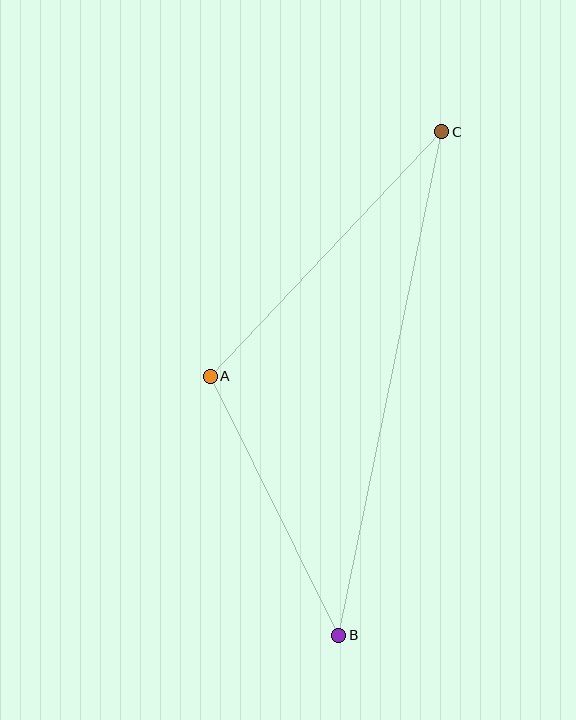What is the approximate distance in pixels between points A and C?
The distance between A and C is approximately 337 pixels.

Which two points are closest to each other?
Points A and B are closest to each other.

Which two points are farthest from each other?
Points B and C are farthest from each other.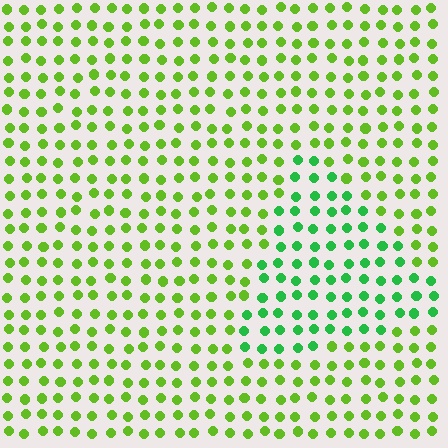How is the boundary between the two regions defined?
The boundary is defined purely by a slight shift in hue (about 37 degrees). Spacing, size, and orientation are identical on both sides.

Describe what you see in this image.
The image is filled with small lime elements in a uniform arrangement. A triangle-shaped region is visible where the elements are tinted to a slightly different hue, forming a subtle color boundary.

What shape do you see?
I see a triangle.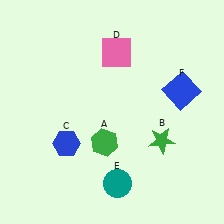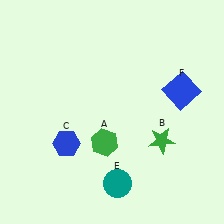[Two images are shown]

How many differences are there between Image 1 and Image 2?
There is 1 difference between the two images.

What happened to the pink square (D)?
The pink square (D) was removed in Image 2. It was in the top-right area of Image 1.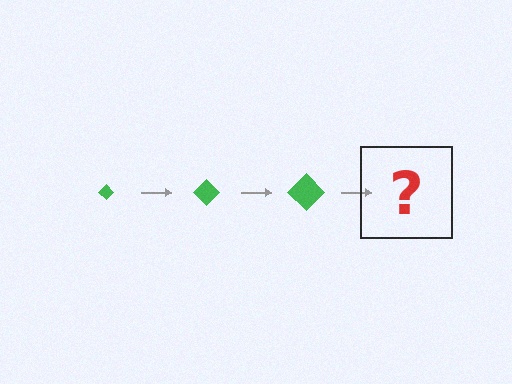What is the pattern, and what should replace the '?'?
The pattern is that the diamond gets progressively larger each step. The '?' should be a green diamond, larger than the previous one.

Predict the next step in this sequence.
The next step is a green diamond, larger than the previous one.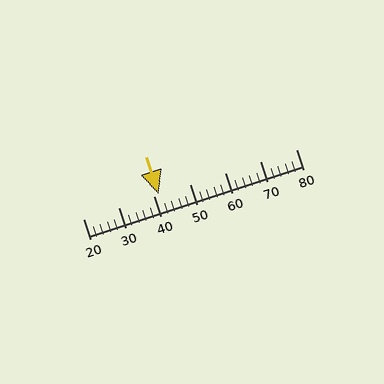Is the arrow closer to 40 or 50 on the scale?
The arrow is closer to 40.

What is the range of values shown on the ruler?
The ruler shows values from 20 to 80.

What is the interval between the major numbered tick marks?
The major tick marks are spaced 10 units apart.